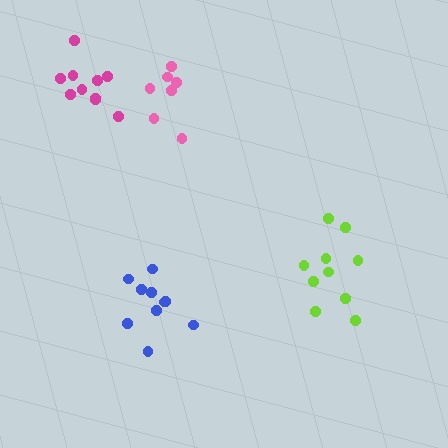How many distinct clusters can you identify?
There are 4 distinct clusters.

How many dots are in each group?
Group 1: 10 dots, Group 2: 10 dots, Group 3: 7 dots, Group 4: 10 dots (37 total).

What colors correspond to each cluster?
The clusters are colored: lime, blue, pink, magenta.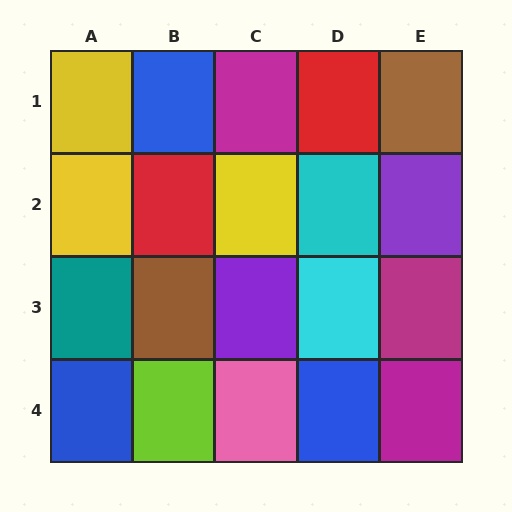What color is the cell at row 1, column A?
Yellow.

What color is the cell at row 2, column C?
Yellow.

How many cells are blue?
3 cells are blue.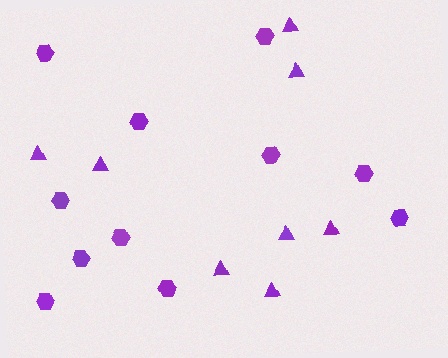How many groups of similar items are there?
There are 2 groups: one group of triangles (8) and one group of hexagons (11).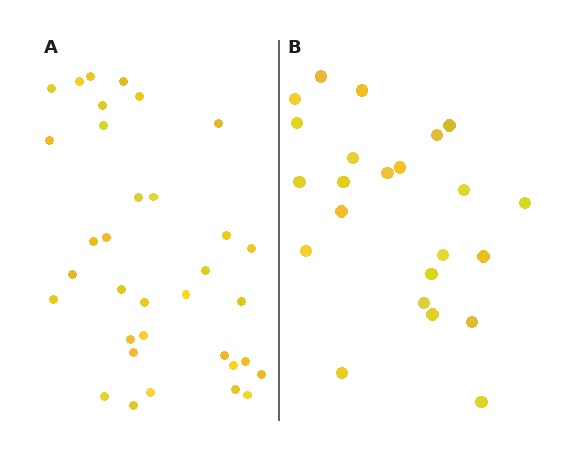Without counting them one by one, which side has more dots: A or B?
Region A (the left region) has more dots.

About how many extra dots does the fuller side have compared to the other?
Region A has roughly 12 or so more dots than region B.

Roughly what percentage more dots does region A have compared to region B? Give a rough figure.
About 50% more.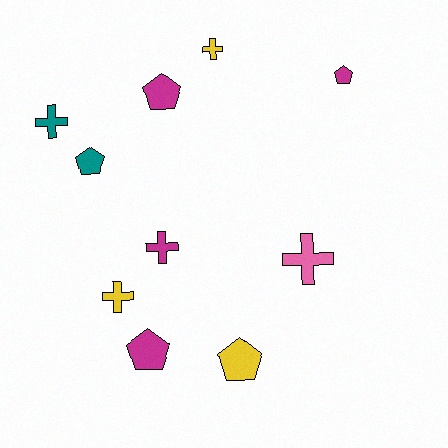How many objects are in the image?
There are 10 objects.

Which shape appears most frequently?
Cross, with 5 objects.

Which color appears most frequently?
Magenta, with 4 objects.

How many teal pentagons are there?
There is 1 teal pentagon.